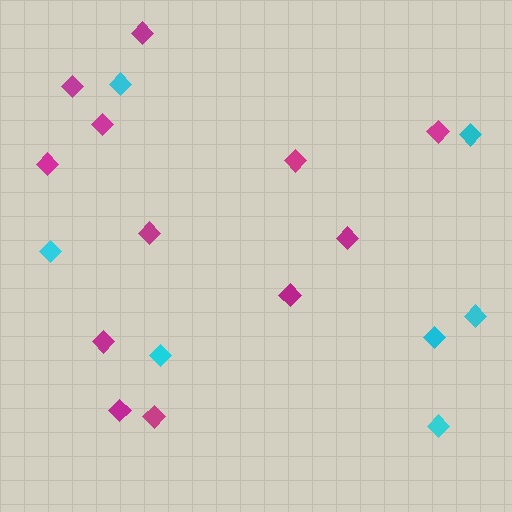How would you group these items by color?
There are 2 groups: one group of cyan diamonds (7) and one group of magenta diamonds (12).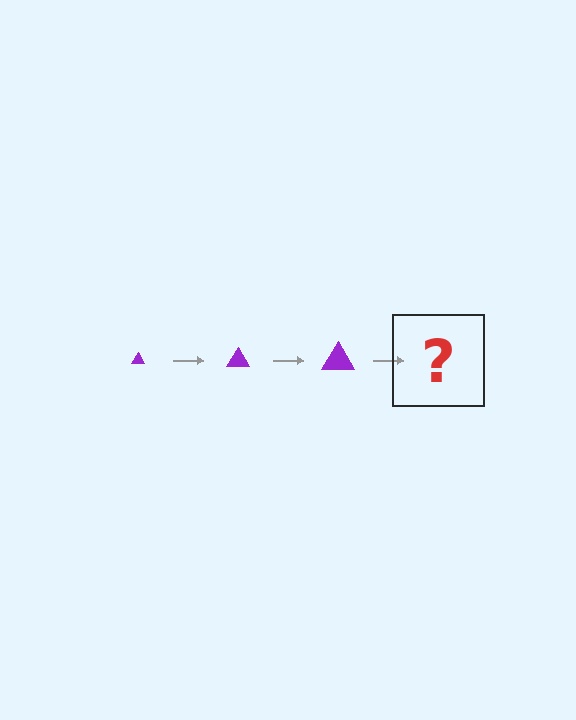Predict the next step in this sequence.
The next step is a purple triangle, larger than the previous one.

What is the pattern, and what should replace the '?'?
The pattern is that the triangle gets progressively larger each step. The '?' should be a purple triangle, larger than the previous one.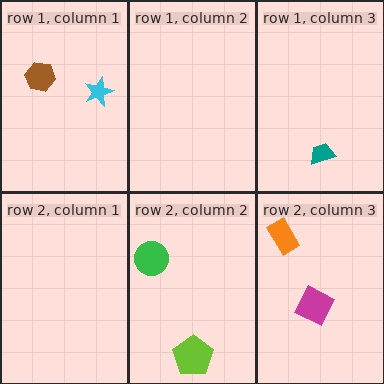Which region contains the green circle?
The row 2, column 2 region.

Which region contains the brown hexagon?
The row 1, column 1 region.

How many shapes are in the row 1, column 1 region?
2.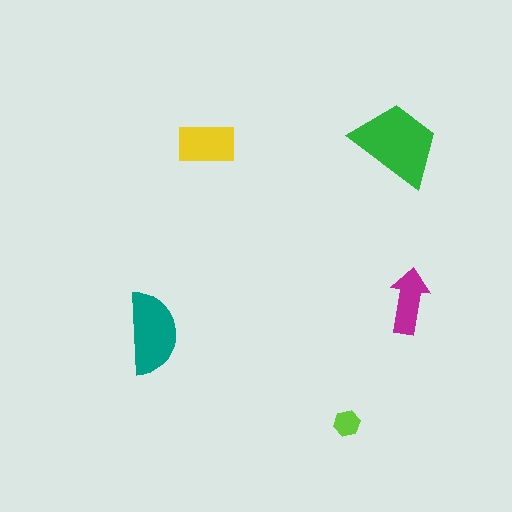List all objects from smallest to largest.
The lime hexagon, the magenta arrow, the yellow rectangle, the teal semicircle, the green trapezoid.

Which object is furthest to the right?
The magenta arrow is rightmost.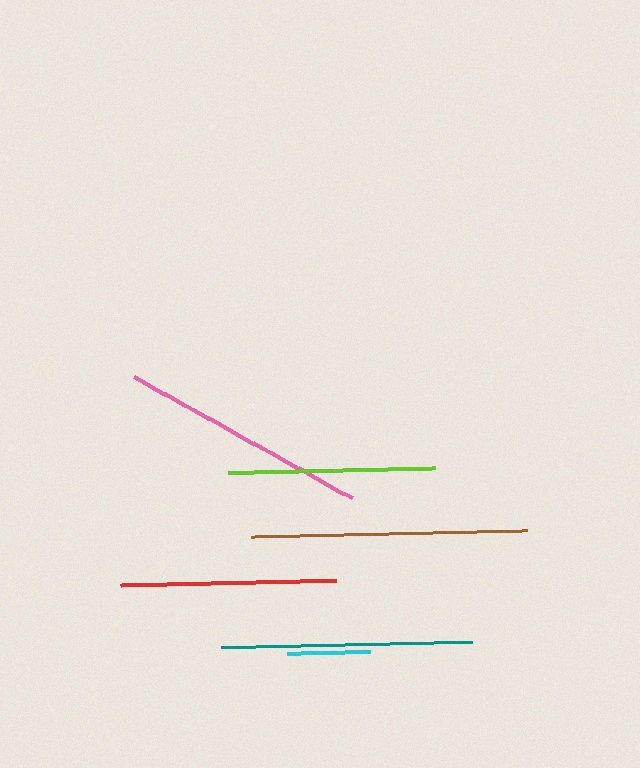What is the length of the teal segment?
The teal segment is approximately 251 pixels long.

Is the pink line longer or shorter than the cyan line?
The pink line is longer than the cyan line.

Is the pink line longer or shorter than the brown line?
The brown line is longer than the pink line.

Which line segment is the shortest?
The cyan line is the shortest at approximately 83 pixels.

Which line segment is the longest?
The brown line is the longest at approximately 276 pixels.